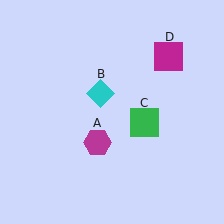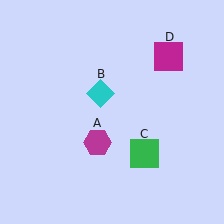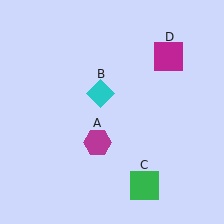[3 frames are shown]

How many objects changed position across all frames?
1 object changed position: green square (object C).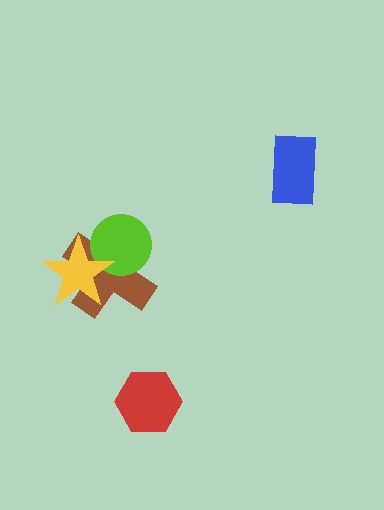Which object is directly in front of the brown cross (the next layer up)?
The lime circle is directly in front of the brown cross.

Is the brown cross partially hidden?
Yes, it is partially covered by another shape.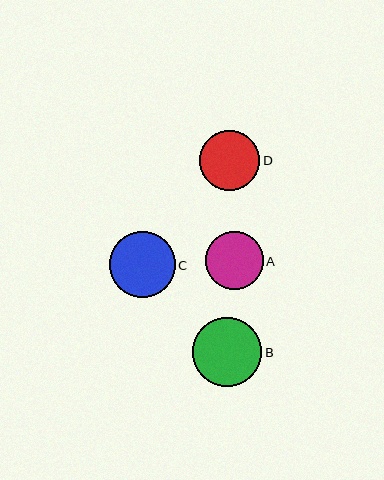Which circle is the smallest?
Circle A is the smallest with a size of approximately 58 pixels.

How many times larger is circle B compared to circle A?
Circle B is approximately 1.2 times the size of circle A.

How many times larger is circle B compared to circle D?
Circle B is approximately 1.2 times the size of circle D.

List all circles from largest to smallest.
From largest to smallest: B, C, D, A.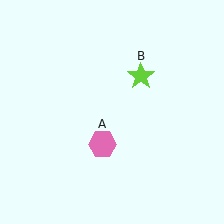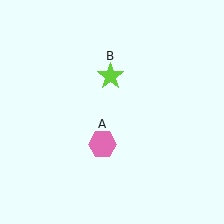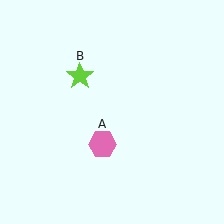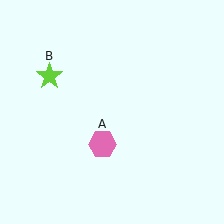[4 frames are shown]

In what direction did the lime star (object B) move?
The lime star (object B) moved left.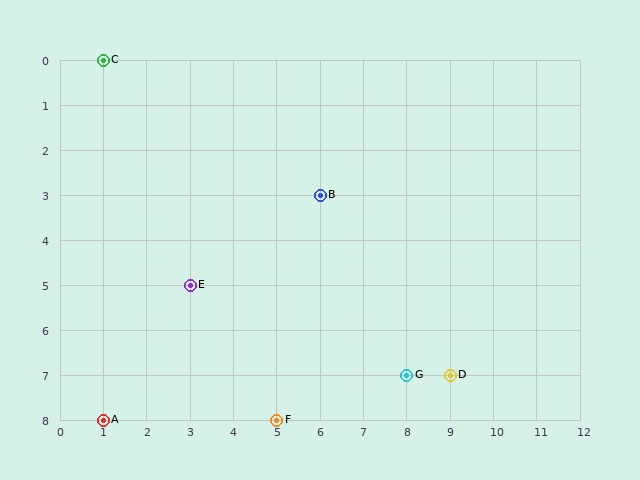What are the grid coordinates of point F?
Point F is at grid coordinates (5, 8).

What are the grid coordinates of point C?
Point C is at grid coordinates (1, 0).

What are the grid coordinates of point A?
Point A is at grid coordinates (1, 8).